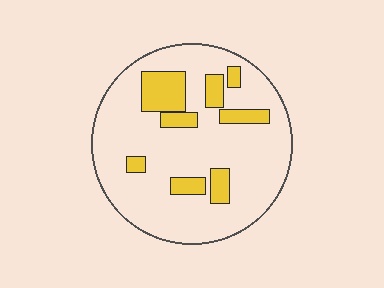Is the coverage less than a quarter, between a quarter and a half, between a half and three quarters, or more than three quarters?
Less than a quarter.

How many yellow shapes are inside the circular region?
8.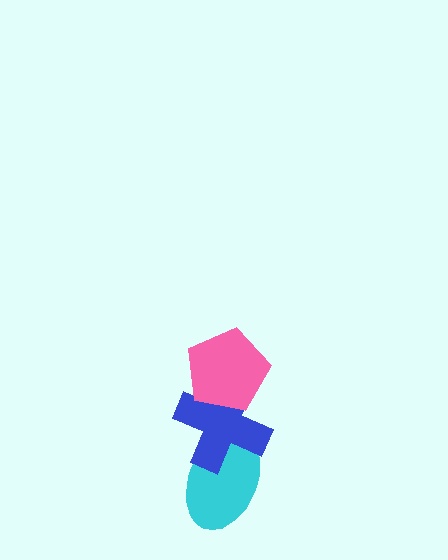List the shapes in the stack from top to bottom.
From top to bottom: the pink pentagon, the blue cross, the cyan ellipse.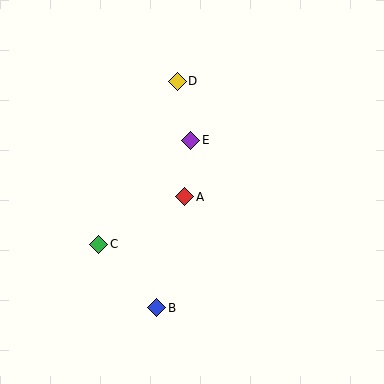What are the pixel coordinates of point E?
Point E is at (191, 140).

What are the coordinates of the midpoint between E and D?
The midpoint between E and D is at (184, 111).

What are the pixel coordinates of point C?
Point C is at (99, 244).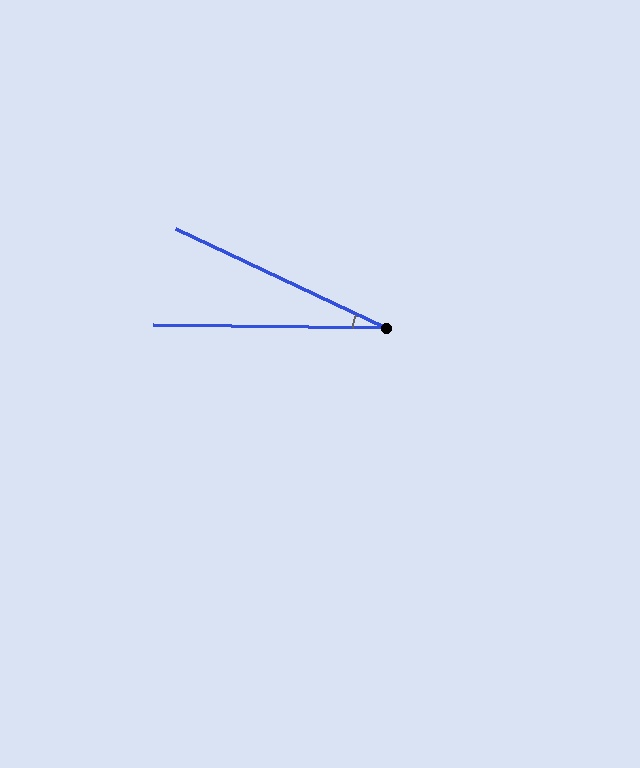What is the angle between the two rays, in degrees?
Approximately 24 degrees.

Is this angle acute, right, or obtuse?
It is acute.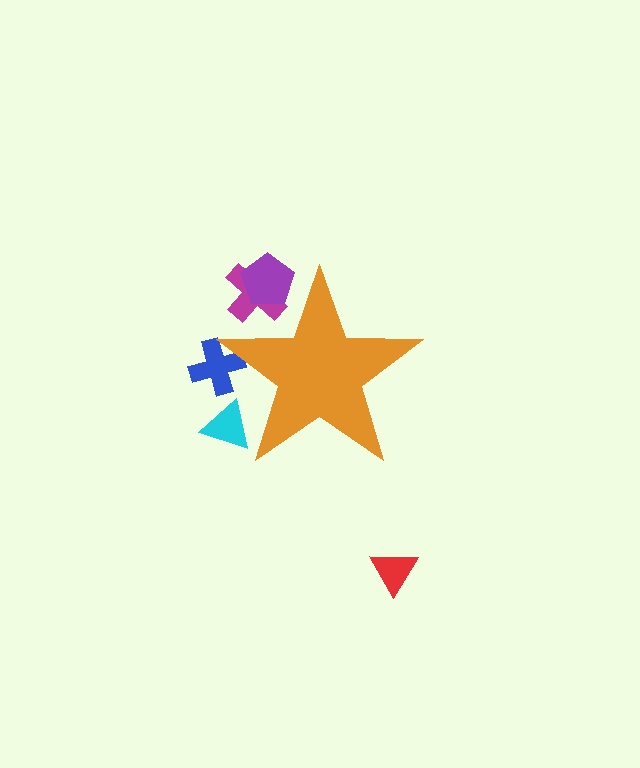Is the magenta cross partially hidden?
Yes, the magenta cross is partially hidden behind the orange star.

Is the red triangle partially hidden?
No, the red triangle is fully visible.